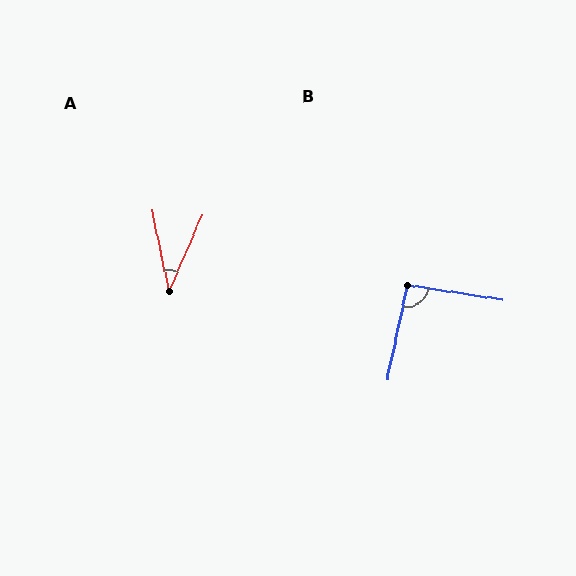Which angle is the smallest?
A, at approximately 35 degrees.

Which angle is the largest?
B, at approximately 93 degrees.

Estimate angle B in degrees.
Approximately 93 degrees.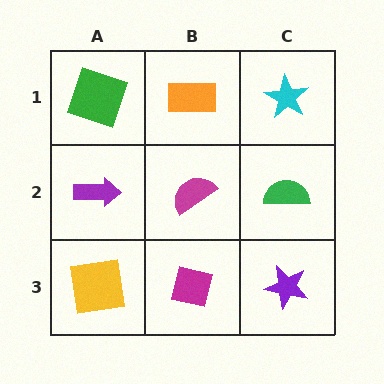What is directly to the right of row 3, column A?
A magenta square.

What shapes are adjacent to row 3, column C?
A green semicircle (row 2, column C), a magenta square (row 3, column B).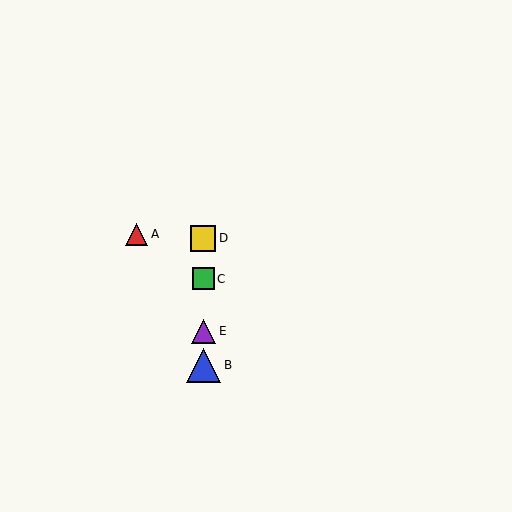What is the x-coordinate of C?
Object C is at x≈203.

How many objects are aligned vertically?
4 objects (B, C, D, E) are aligned vertically.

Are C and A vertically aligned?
No, C is at x≈203 and A is at x≈137.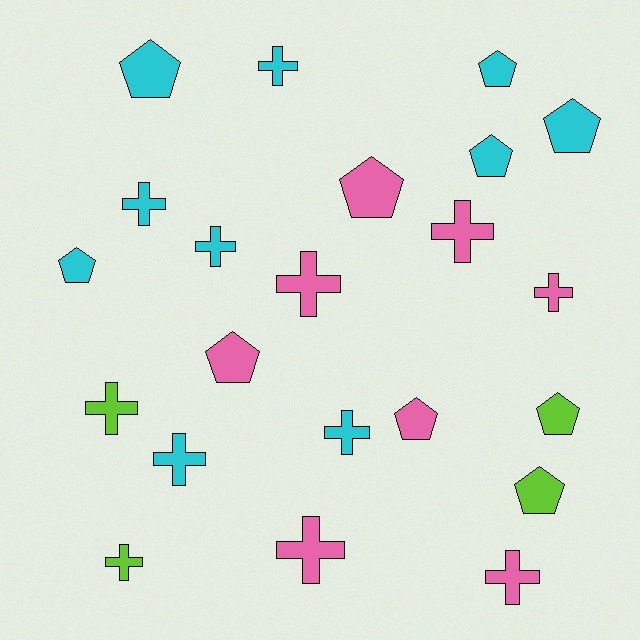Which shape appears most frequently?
Cross, with 12 objects.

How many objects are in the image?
There are 22 objects.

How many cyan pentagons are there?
There are 5 cyan pentagons.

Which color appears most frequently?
Cyan, with 10 objects.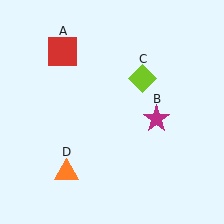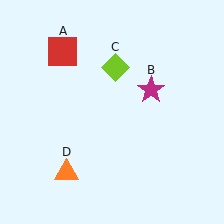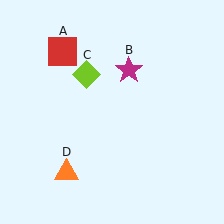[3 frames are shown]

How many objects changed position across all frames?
2 objects changed position: magenta star (object B), lime diamond (object C).